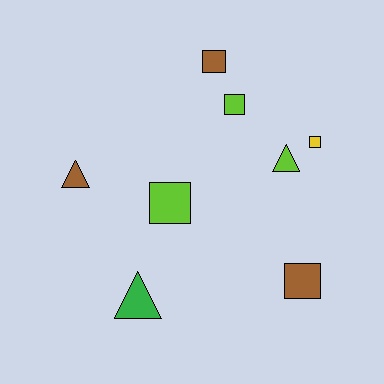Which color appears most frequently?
Brown, with 3 objects.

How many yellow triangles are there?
There are no yellow triangles.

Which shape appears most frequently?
Square, with 5 objects.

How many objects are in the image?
There are 8 objects.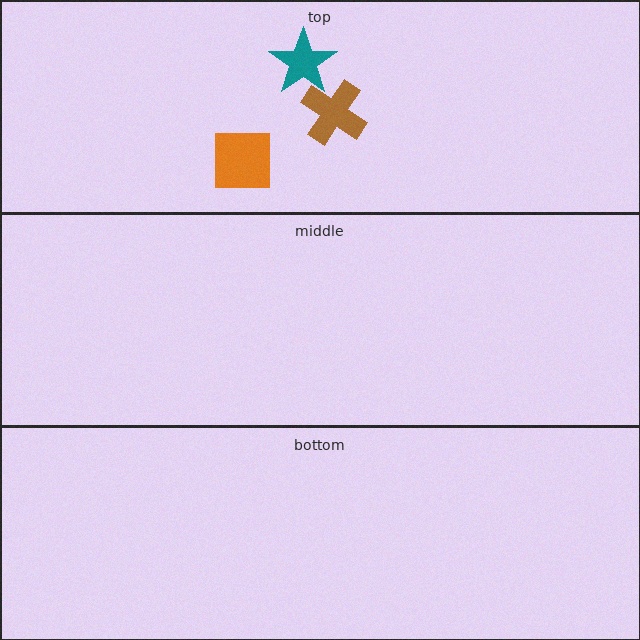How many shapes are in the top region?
3.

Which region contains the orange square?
The top region.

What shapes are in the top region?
The orange square, the brown cross, the teal star.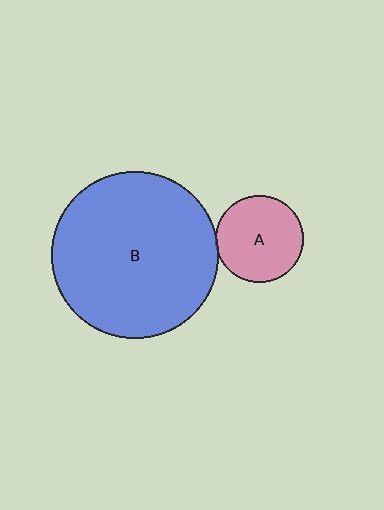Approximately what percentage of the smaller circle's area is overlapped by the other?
Approximately 5%.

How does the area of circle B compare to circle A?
Approximately 3.7 times.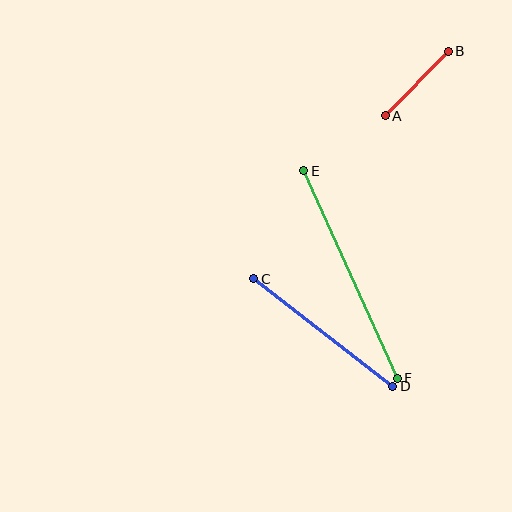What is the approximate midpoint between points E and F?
The midpoint is at approximately (351, 275) pixels.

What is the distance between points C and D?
The distance is approximately 176 pixels.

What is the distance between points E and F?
The distance is approximately 227 pixels.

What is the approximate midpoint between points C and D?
The midpoint is at approximately (323, 333) pixels.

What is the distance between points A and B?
The distance is approximately 90 pixels.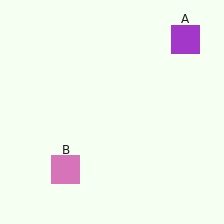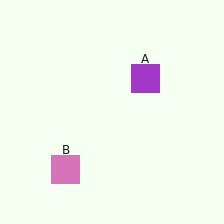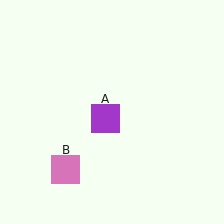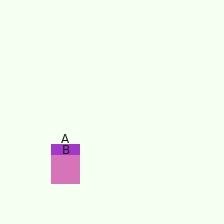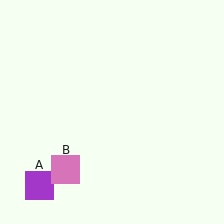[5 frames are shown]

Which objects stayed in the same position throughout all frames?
Pink square (object B) remained stationary.